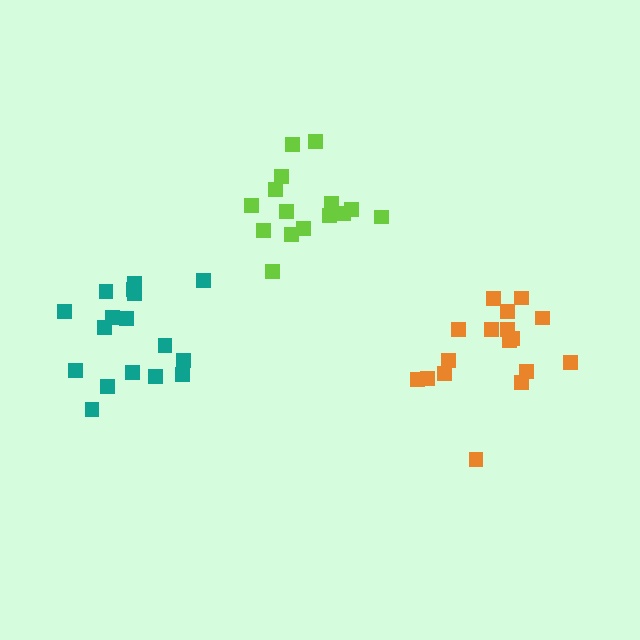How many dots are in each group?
Group 1: 16 dots, Group 2: 17 dots, Group 3: 17 dots (50 total).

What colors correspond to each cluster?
The clusters are colored: lime, teal, orange.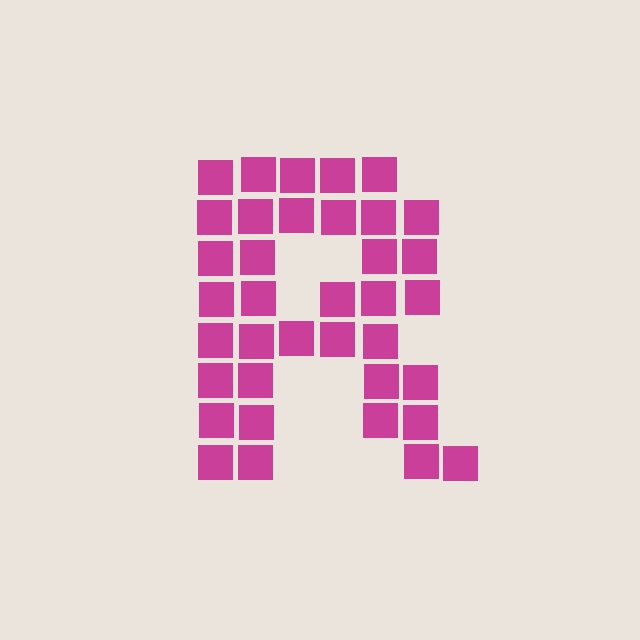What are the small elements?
The small elements are squares.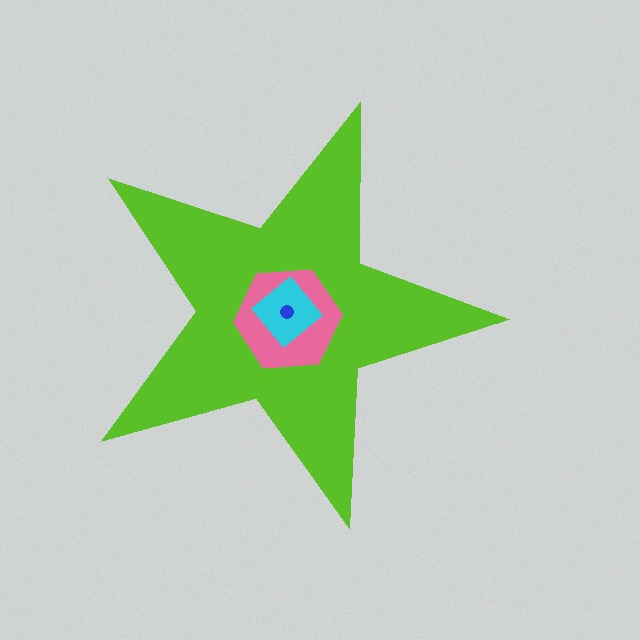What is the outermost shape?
The lime star.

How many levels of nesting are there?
4.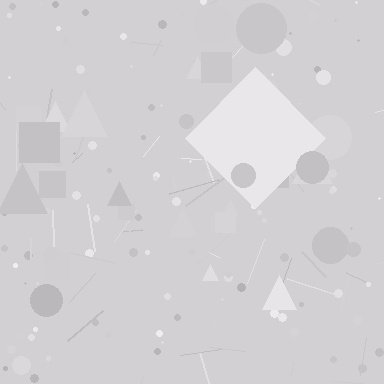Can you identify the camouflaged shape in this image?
The camouflaged shape is a diamond.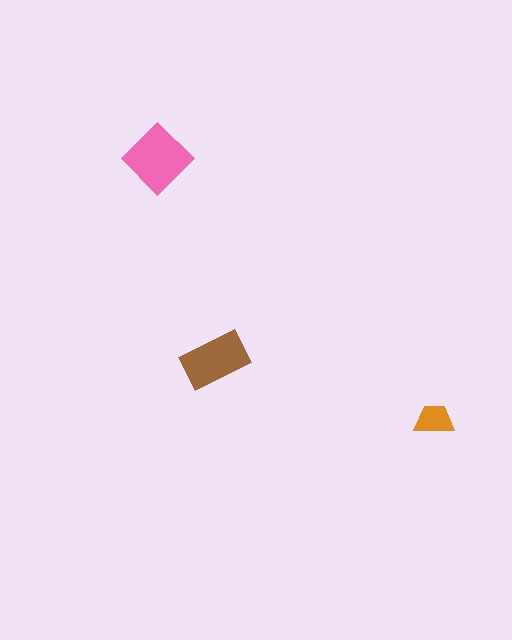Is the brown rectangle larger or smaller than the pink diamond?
Smaller.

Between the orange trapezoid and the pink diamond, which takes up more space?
The pink diamond.